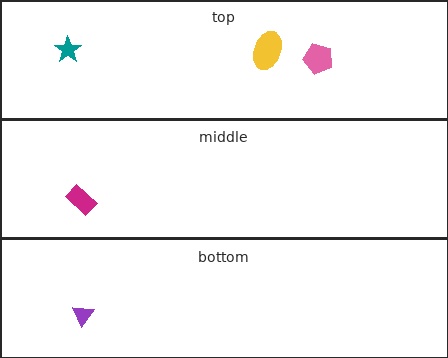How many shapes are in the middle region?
1.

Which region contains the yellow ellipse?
The top region.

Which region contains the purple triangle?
The bottom region.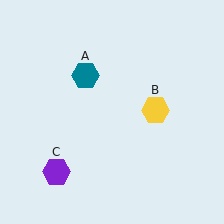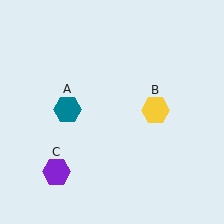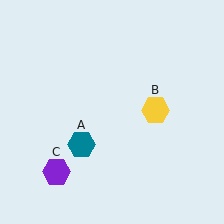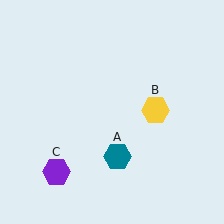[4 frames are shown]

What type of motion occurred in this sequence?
The teal hexagon (object A) rotated counterclockwise around the center of the scene.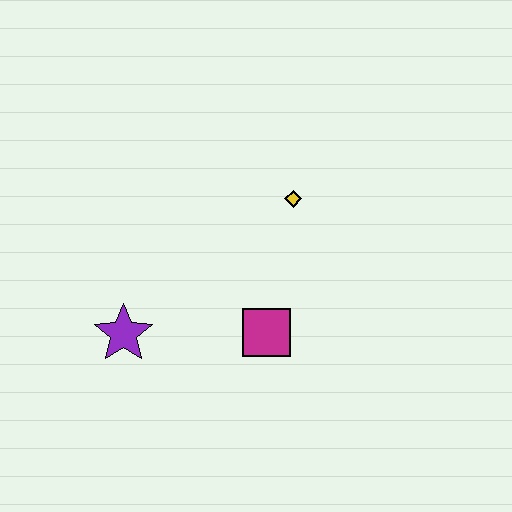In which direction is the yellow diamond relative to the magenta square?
The yellow diamond is above the magenta square.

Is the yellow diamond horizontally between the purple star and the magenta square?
No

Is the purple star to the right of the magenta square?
No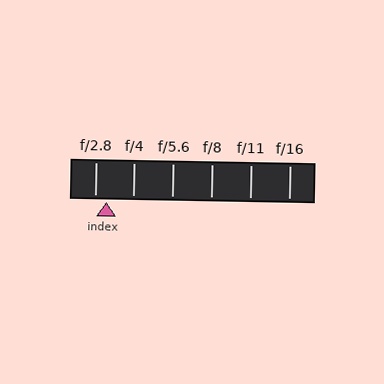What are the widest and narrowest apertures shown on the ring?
The widest aperture shown is f/2.8 and the narrowest is f/16.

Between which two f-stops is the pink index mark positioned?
The index mark is between f/2.8 and f/4.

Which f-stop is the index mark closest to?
The index mark is closest to f/2.8.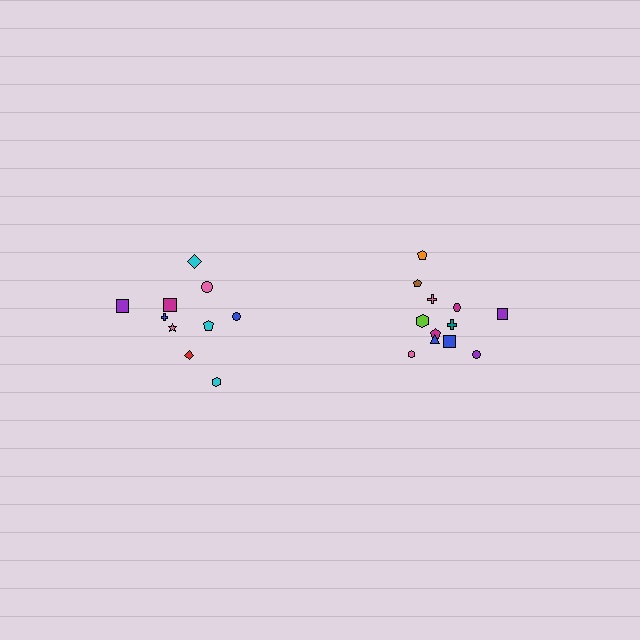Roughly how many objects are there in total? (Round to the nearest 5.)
Roughly 20 objects in total.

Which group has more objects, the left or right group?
The right group.